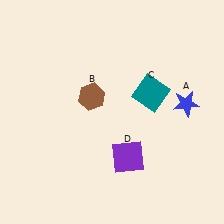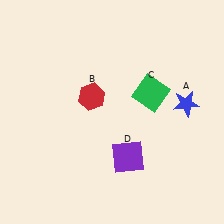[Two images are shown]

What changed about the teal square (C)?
In Image 1, C is teal. In Image 2, it changed to green.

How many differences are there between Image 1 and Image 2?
There are 2 differences between the two images.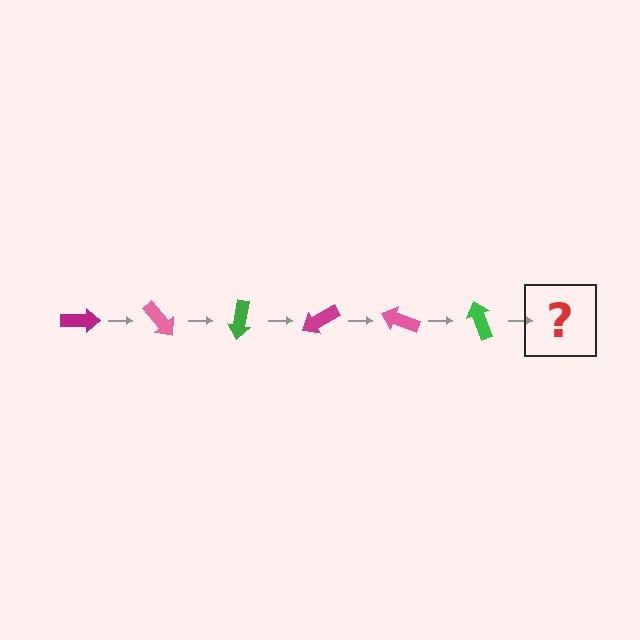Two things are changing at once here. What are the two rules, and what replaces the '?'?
The two rules are that it rotates 50 degrees each step and the color cycles through magenta, pink, and green. The '?' should be a magenta arrow, rotated 300 degrees from the start.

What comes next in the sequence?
The next element should be a magenta arrow, rotated 300 degrees from the start.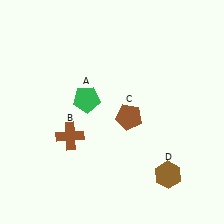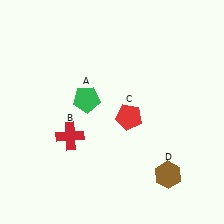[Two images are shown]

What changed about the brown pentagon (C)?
In Image 1, C is brown. In Image 2, it changed to red.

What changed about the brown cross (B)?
In Image 1, B is brown. In Image 2, it changed to red.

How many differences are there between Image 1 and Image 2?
There are 2 differences between the two images.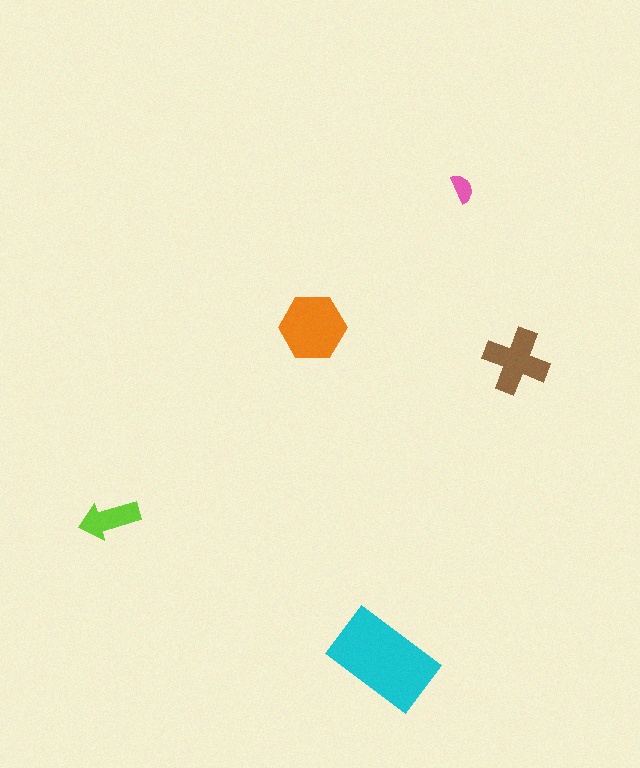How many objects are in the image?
There are 5 objects in the image.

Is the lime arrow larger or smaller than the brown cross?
Smaller.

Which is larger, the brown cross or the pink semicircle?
The brown cross.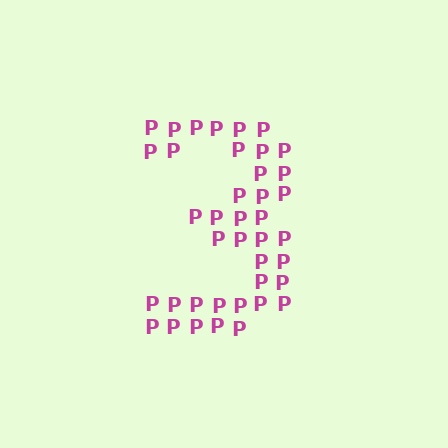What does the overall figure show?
The overall figure shows the digit 3.